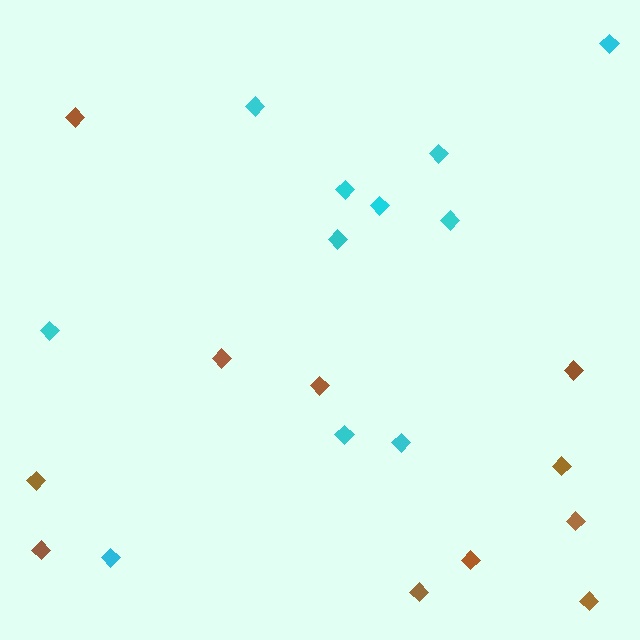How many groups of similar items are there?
There are 2 groups: one group of brown diamonds (11) and one group of cyan diamonds (11).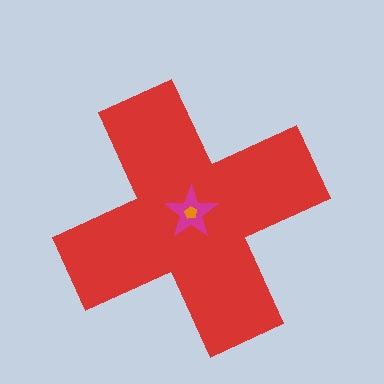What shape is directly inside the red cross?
The magenta star.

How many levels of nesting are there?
3.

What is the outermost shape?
The red cross.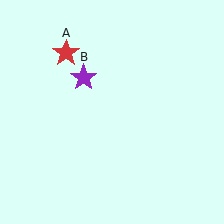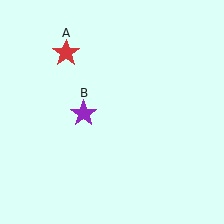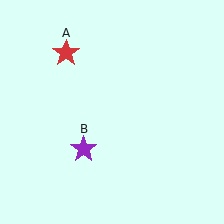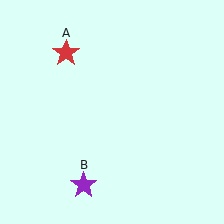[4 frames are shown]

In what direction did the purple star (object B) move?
The purple star (object B) moved down.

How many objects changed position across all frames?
1 object changed position: purple star (object B).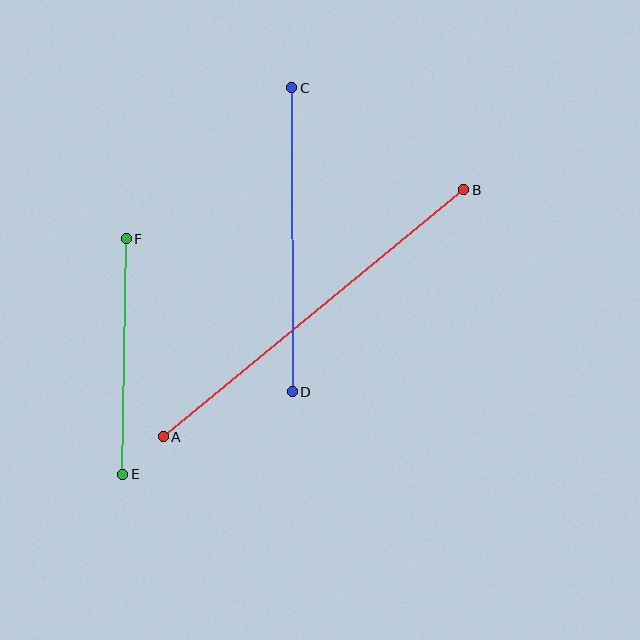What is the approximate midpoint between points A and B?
The midpoint is at approximately (314, 313) pixels.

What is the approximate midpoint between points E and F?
The midpoint is at approximately (124, 357) pixels.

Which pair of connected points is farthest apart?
Points A and B are farthest apart.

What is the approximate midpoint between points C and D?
The midpoint is at approximately (292, 240) pixels.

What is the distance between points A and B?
The distance is approximately 389 pixels.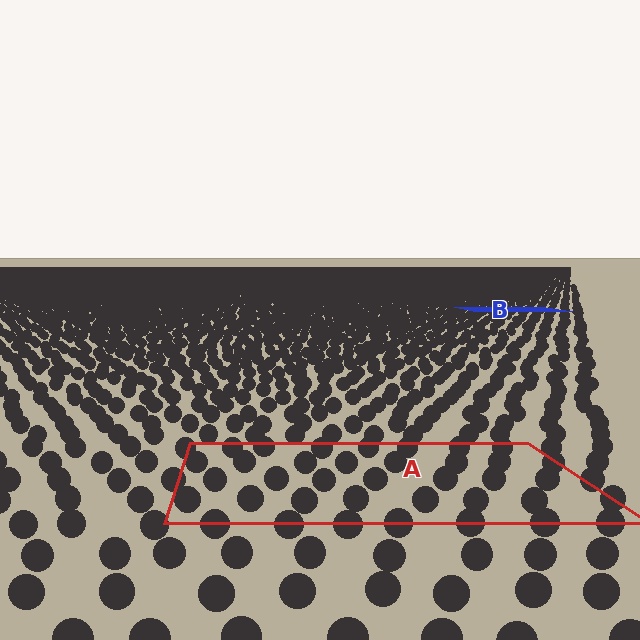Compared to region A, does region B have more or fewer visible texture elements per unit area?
Region B has more texture elements per unit area — they are packed more densely because it is farther away.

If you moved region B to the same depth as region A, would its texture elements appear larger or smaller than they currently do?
They would appear larger. At a closer depth, the same texture elements are projected at a bigger on-screen size.